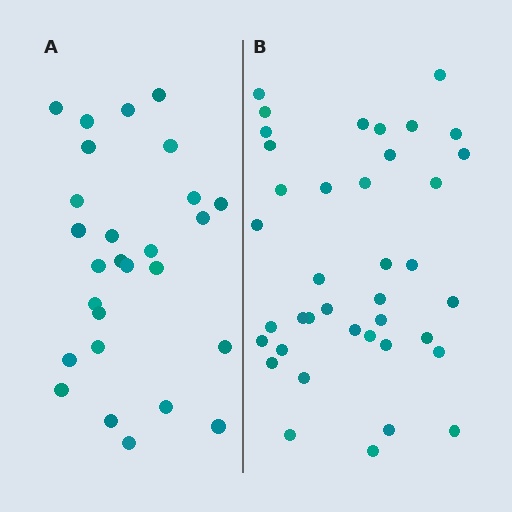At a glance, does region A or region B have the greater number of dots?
Region B (the right region) has more dots.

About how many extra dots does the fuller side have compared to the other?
Region B has roughly 12 or so more dots than region A.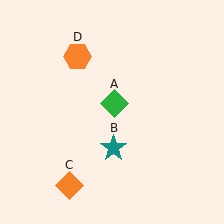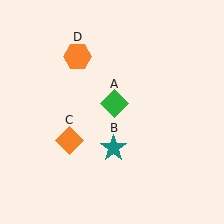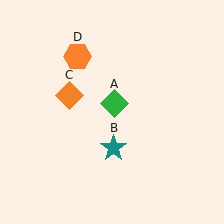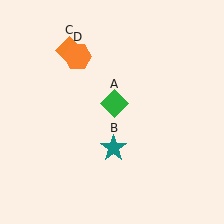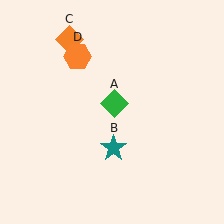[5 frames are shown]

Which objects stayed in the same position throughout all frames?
Green diamond (object A) and teal star (object B) and orange hexagon (object D) remained stationary.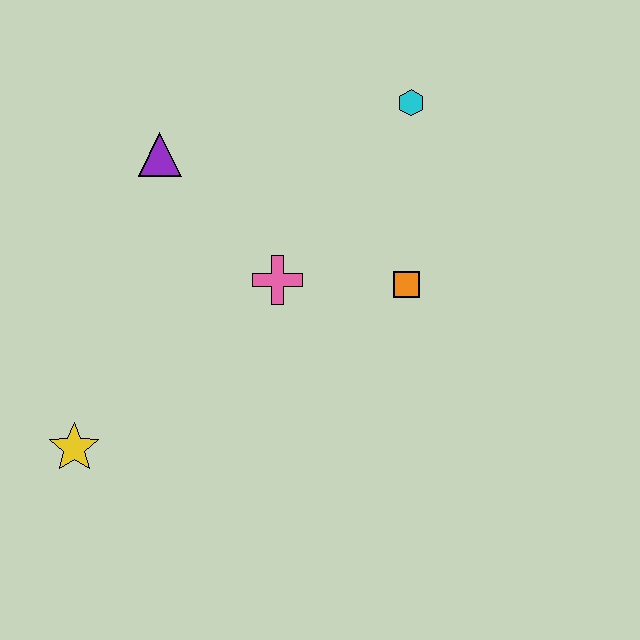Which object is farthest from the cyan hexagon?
The yellow star is farthest from the cyan hexagon.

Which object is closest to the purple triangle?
The pink cross is closest to the purple triangle.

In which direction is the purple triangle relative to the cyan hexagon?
The purple triangle is to the left of the cyan hexagon.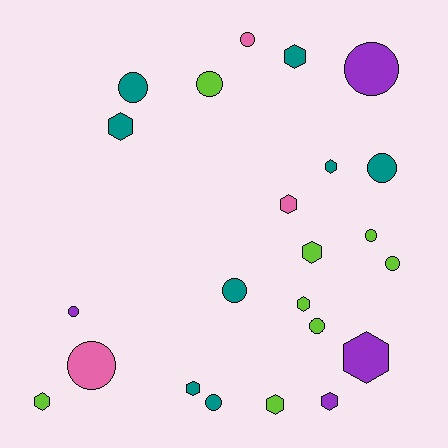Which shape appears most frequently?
Circle, with 12 objects.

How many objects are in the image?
There are 23 objects.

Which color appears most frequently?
Lime, with 8 objects.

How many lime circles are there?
There are 4 lime circles.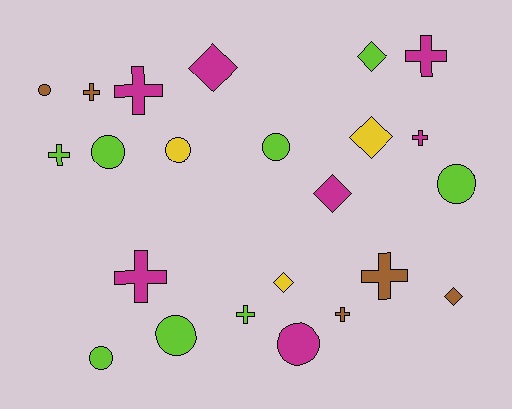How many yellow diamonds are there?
There are 2 yellow diamonds.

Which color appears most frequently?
Lime, with 8 objects.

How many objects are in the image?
There are 23 objects.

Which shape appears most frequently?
Cross, with 9 objects.